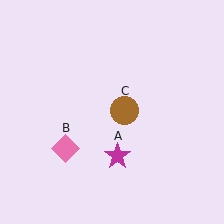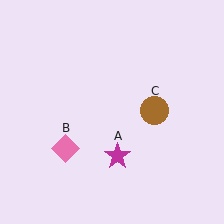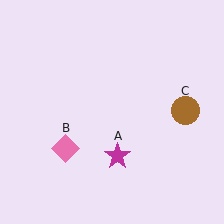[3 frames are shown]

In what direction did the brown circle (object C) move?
The brown circle (object C) moved right.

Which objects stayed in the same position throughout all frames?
Magenta star (object A) and pink diamond (object B) remained stationary.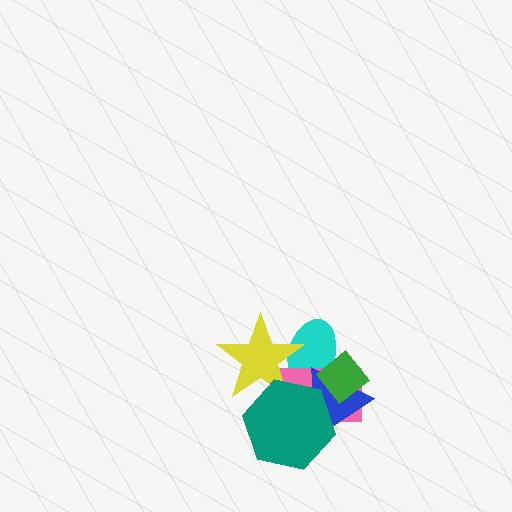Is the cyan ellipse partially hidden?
Yes, it is partially covered by another shape.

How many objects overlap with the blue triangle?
4 objects overlap with the blue triangle.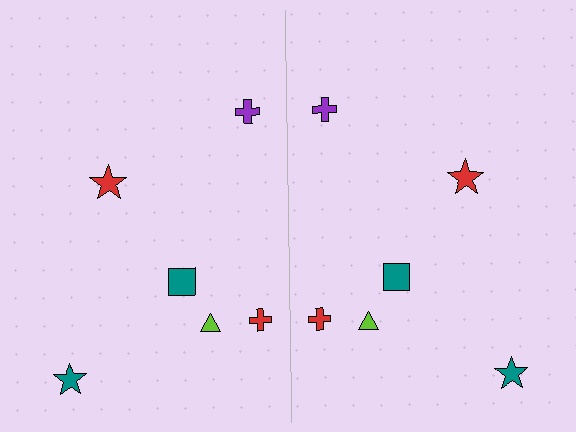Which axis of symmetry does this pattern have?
The pattern has a vertical axis of symmetry running through the center of the image.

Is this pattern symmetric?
Yes, this pattern has bilateral (reflection) symmetry.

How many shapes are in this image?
There are 12 shapes in this image.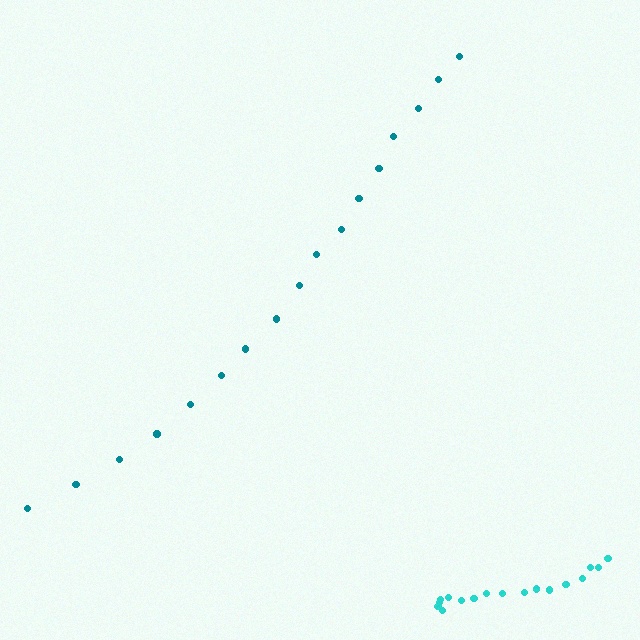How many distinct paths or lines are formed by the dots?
There are 2 distinct paths.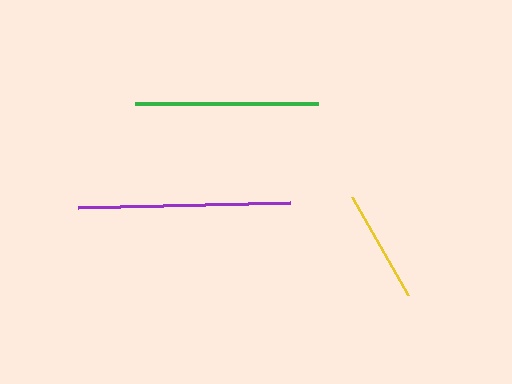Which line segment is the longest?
The purple line is the longest at approximately 213 pixels.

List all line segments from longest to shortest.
From longest to shortest: purple, green, yellow.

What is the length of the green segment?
The green segment is approximately 183 pixels long.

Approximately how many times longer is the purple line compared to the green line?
The purple line is approximately 1.2 times the length of the green line.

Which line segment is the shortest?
The yellow line is the shortest at approximately 113 pixels.